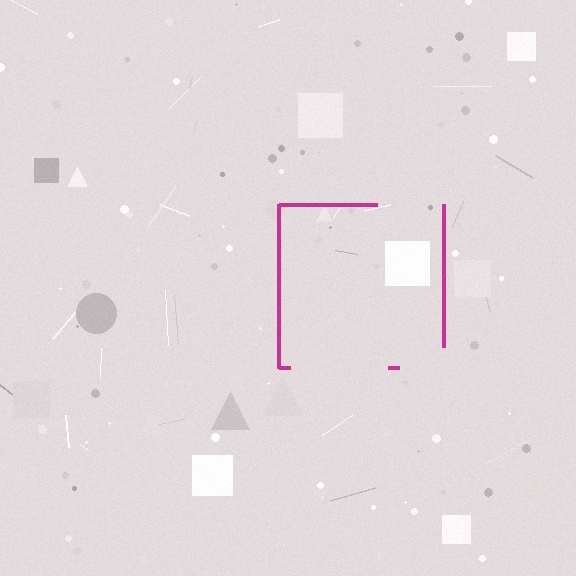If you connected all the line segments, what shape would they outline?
They would outline a square.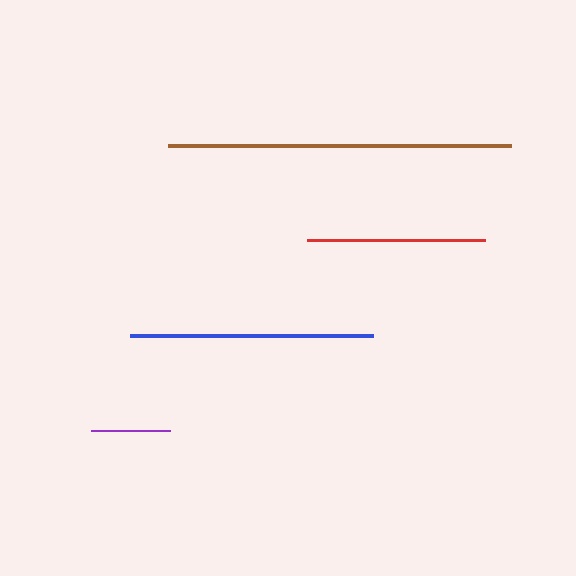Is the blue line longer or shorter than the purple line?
The blue line is longer than the purple line.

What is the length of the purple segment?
The purple segment is approximately 79 pixels long.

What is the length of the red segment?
The red segment is approximately 178 pixels long.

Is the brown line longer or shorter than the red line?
The brown line is longer than the red line.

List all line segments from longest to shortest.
From longest to shortest: brown, blue, red, purple.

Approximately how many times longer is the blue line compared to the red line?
The blue line is approximately 1.4 times the length of the red line.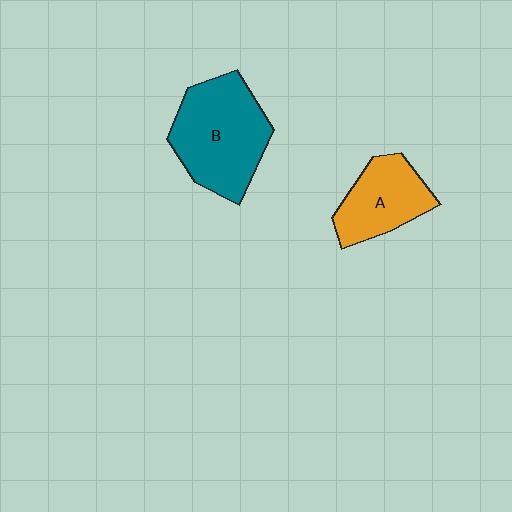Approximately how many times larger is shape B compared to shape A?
Approximately 1.5 times.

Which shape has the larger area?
Shape B (teal).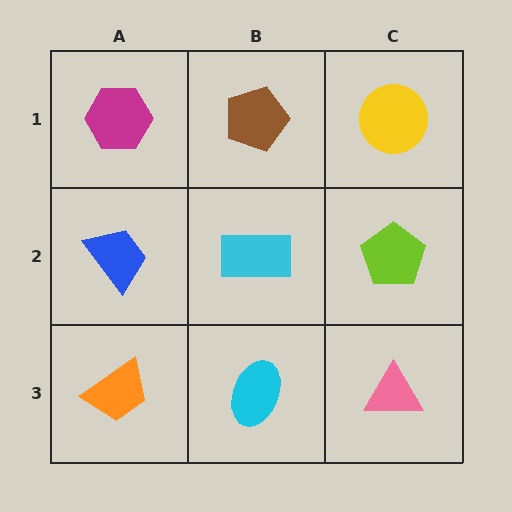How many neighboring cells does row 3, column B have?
3.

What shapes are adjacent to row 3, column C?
A lime pentagon (row 2, column C), a cyan ellipse (row 3, column B).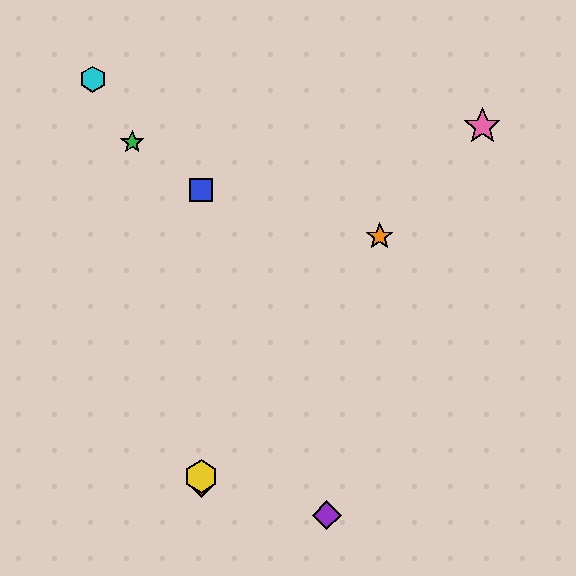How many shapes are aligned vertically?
3 shapes (the red diamond, the blue square, the yellow hexagon) are aligned vertically.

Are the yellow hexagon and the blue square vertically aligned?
Yes, both are at x≈201.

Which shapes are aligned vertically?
The red diamond, the blue square, the yellow hexagon are aligned vertically.